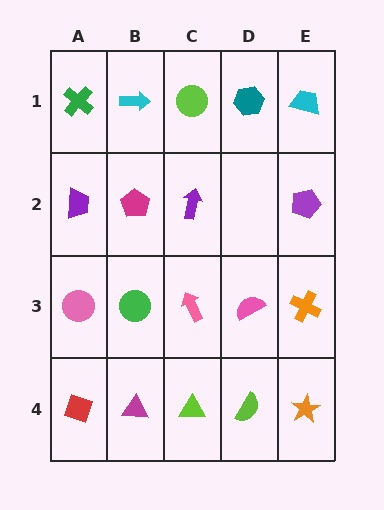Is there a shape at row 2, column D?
No, that cell is empty.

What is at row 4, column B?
A magenta triangle.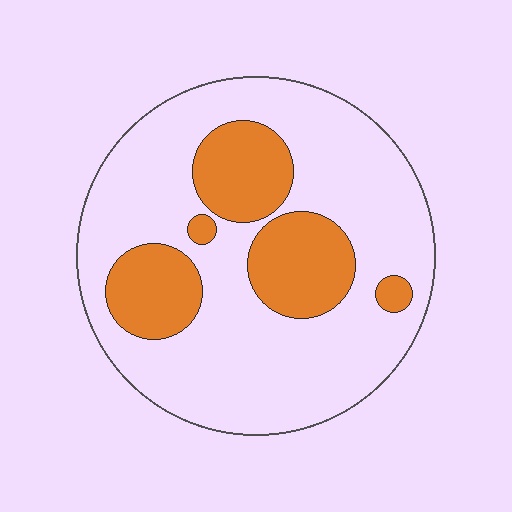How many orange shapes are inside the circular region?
5.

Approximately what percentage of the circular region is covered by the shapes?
Approximately 25%.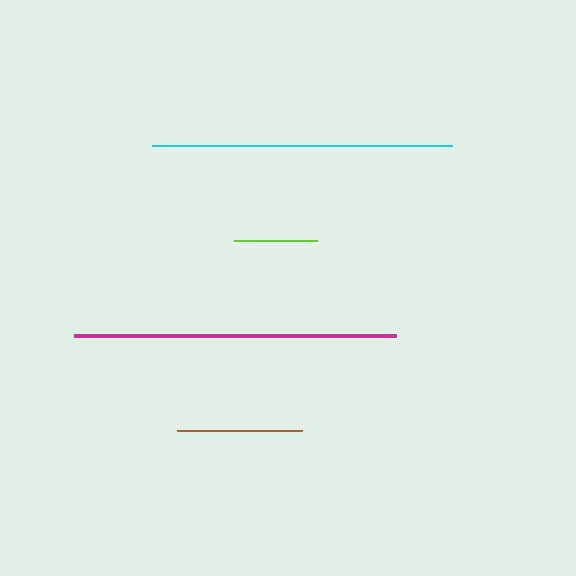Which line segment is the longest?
The magenta line is the longest at approximately 322 pixels.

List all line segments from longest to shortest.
From longest to shortest: magenta, cyan, brown, lime.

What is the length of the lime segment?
The lime segment is approximately 83 pixels long.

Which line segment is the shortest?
The lime line is the shortest at approximately 83 pixels.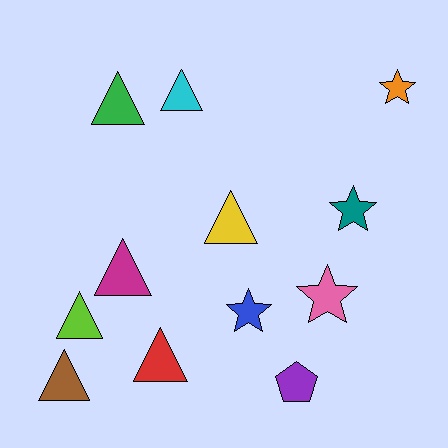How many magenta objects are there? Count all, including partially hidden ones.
There is 1 magenta object.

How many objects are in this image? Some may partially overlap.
There are 12 objects.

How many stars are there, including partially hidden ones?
There are 4 stars.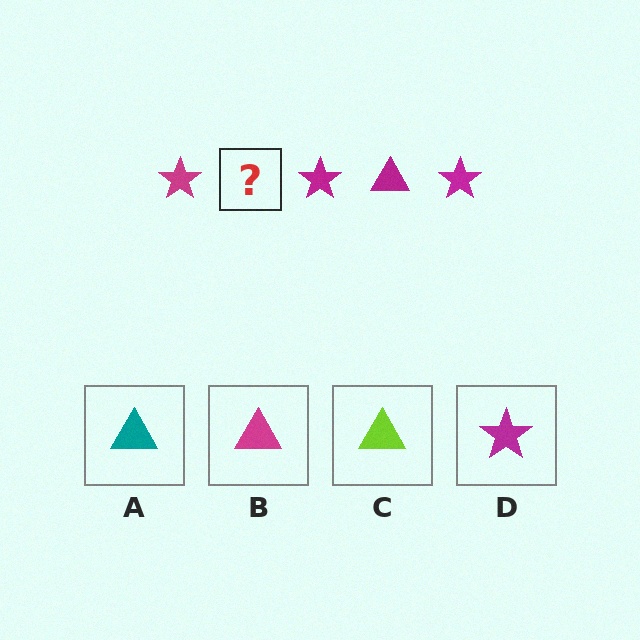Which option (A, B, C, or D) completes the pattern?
B.